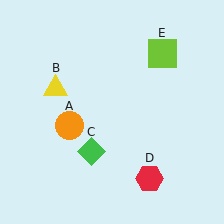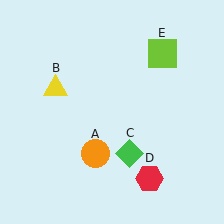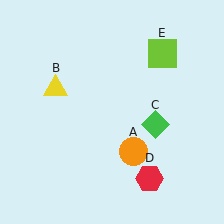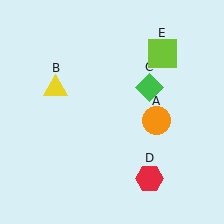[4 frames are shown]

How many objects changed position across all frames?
2 objects changed position: orange circle (object A), green diamond (object C).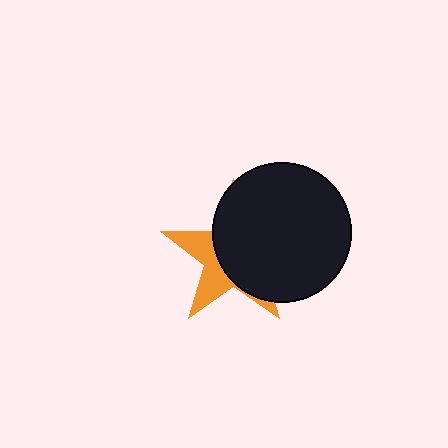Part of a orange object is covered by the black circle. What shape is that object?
It is a star.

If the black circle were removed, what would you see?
You would see the complete orange star.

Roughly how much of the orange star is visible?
A small part of it is visible (roughly 35%).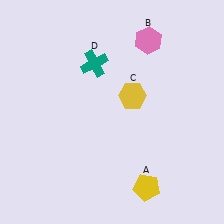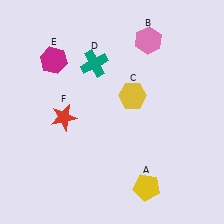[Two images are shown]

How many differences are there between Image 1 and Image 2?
There are 2 differences between the two images.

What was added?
A magenta hexagon (E), a red star (F) were added in Image 2.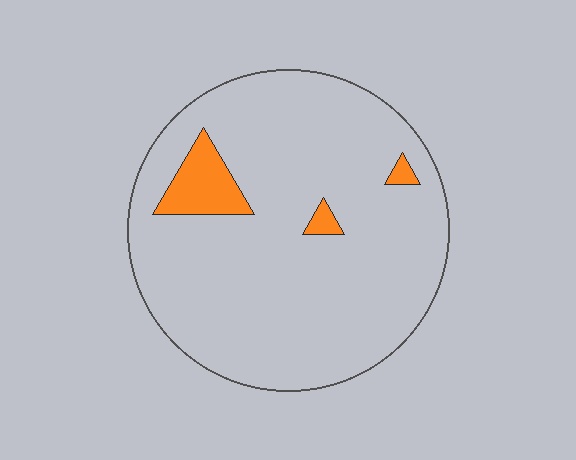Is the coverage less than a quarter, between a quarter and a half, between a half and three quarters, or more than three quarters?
Less than a quarter.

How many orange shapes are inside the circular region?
3.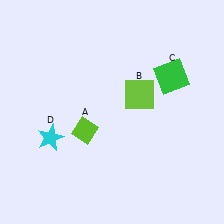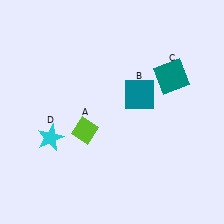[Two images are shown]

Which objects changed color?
B changed from lime to teal. C changed from green to teal.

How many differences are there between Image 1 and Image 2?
There are 2 differences between the two images.